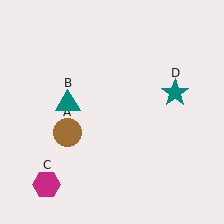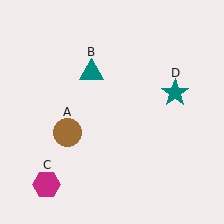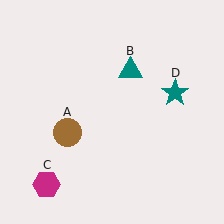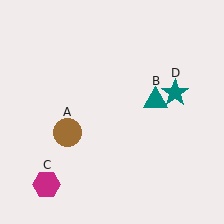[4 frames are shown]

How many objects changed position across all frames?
1 object changed position: teal triangle (object B).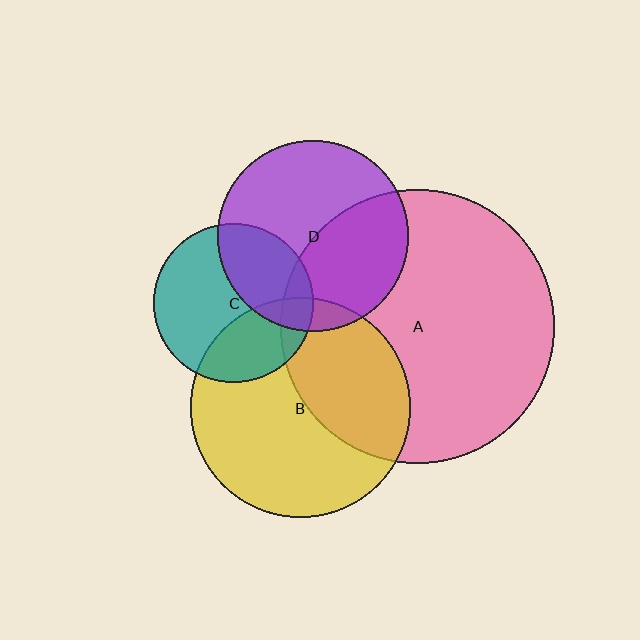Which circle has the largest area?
Circle A (pink).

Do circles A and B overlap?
Yes.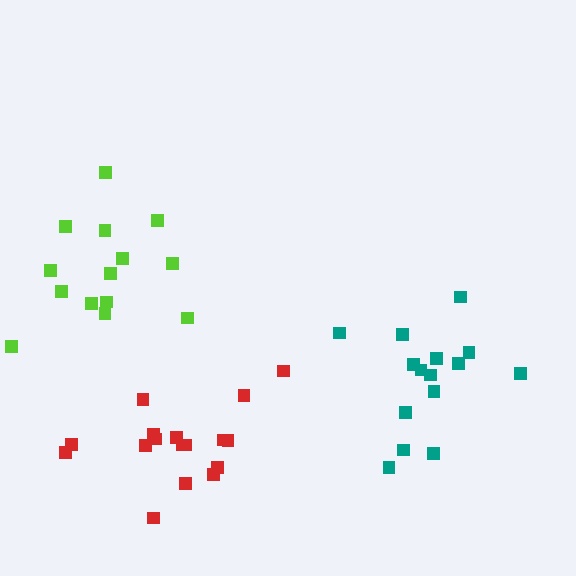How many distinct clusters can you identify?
There are 3 distinct clusters.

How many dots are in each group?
Group 1: 17 dots, Group 2: 15 dots, Group 3: 14 dots (46 total).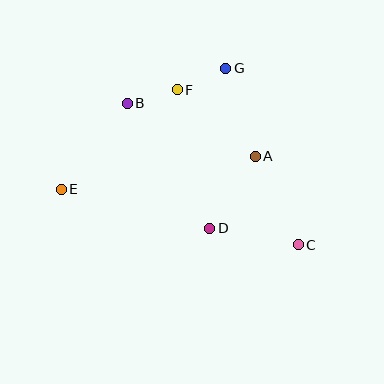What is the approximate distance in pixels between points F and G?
The distance between F and G is approximately 53 pixels.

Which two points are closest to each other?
Points B and F are closest to each other.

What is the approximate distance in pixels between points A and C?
The distance between A and C is approximately 98 pixels.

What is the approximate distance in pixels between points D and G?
The distance between D and G is approximately 161 pixels.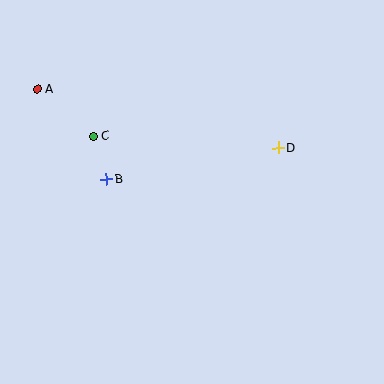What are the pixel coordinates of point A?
Point A is at (37, 89).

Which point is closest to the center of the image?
Point B at (107, 179) is closest to the center.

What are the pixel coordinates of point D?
Point D is at (278, 148).